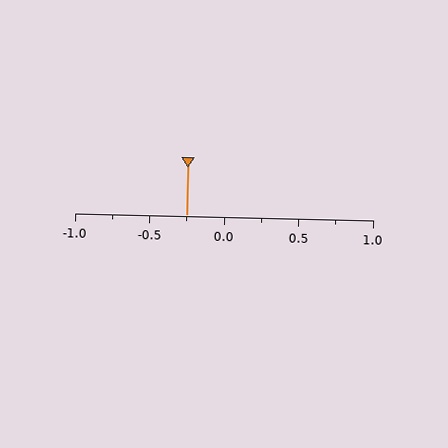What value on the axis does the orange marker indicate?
The marker indicates approximately -0.25.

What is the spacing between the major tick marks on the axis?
The major ticks are spaced 0.5 apart.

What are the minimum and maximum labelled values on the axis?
The axis runs from -1.0 to 1.0.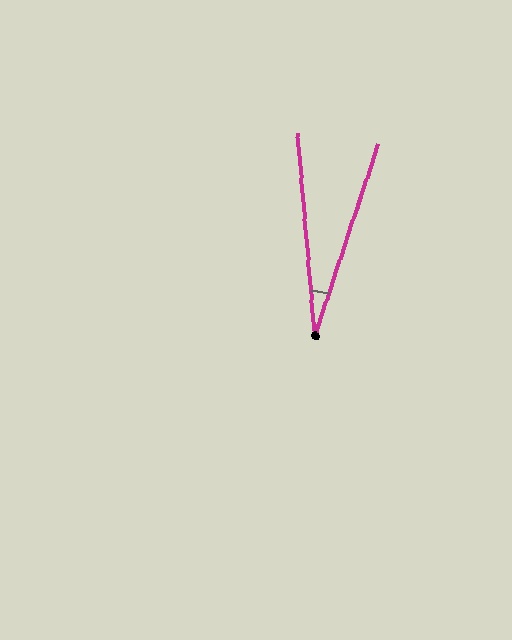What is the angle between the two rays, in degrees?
Approximately 23 degrees.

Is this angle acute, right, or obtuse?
It is acute.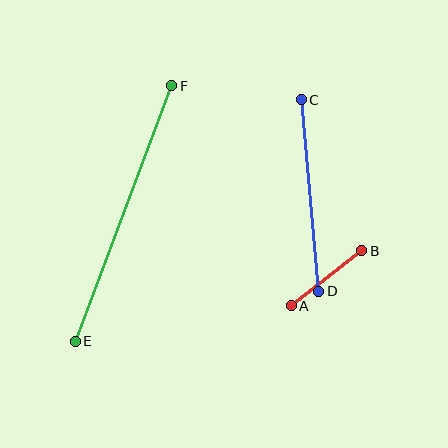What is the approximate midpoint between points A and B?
The midpoint is at approximately (326, 278) pixels.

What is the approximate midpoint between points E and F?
The midpoint is at approximately (123, 213) pixels.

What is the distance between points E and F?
The distance is approximately 273 pixels.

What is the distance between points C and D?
The distance is approximately 192 pixels.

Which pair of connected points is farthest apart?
Points E and F are farthest apart.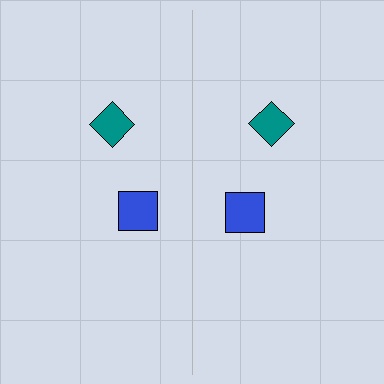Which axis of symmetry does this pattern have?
The pattern has a vertical axis of symmetry running through the center of the image.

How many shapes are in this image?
There are 4 shapes in this image.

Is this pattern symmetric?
Yes, this pattern has bilateral (reflection) symmetry.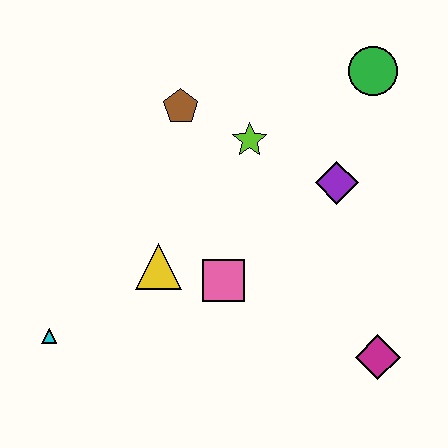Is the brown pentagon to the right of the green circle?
No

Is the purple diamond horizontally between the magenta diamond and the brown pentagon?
Yes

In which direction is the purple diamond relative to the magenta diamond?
The purple diamond is above the magenta diamond.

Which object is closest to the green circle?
The purple diamond is closest to the green circle.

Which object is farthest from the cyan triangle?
The green circle is farthest from the cyan triangle.